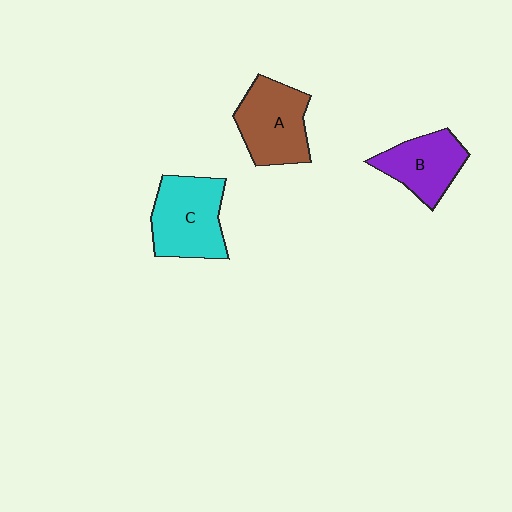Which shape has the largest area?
Shape C (cyan).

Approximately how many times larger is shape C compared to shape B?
Approximately 1.3 times.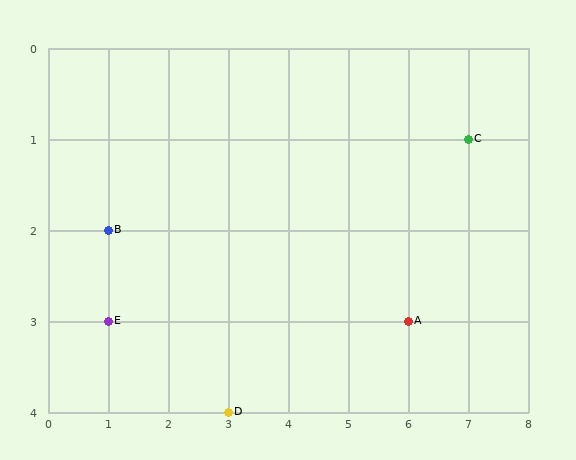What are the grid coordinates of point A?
Point A is at grid coordinates (6, 3).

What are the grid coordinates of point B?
Point B is at grid coordinates (1, 2).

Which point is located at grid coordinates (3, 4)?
Point D is at (3, 4).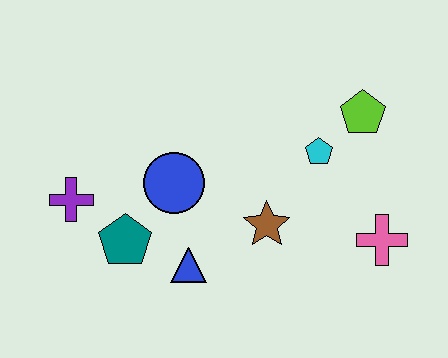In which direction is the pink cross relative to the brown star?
The pink cross is to the right of the brown star.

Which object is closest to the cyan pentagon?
The lime pentagon is closest to the cyan pentagon.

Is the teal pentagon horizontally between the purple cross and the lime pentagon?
Yes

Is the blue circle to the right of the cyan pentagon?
No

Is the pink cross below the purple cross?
Yes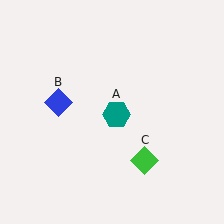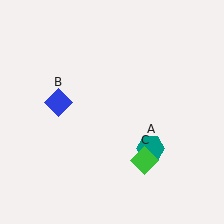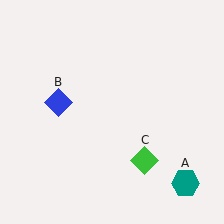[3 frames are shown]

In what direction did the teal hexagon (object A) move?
The teal hexagon (object A) moved down and to the right.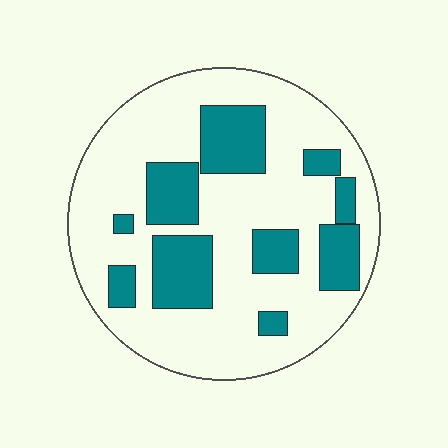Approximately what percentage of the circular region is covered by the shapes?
Approximately 30%.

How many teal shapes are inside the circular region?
10.